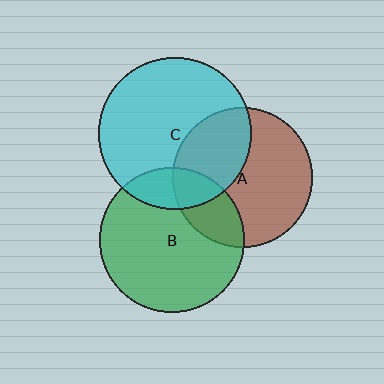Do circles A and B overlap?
Yes.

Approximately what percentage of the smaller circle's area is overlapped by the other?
Approximately 25%.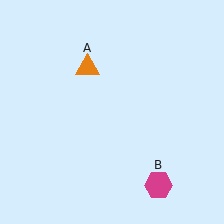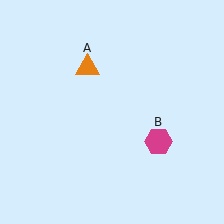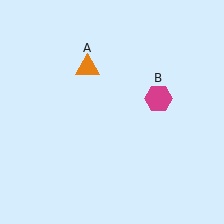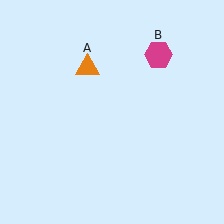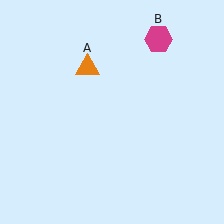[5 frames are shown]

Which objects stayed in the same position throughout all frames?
Orange triangle (object A) remained stationary.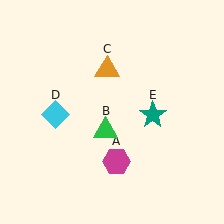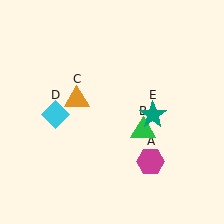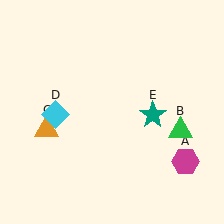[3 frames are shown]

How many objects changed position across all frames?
3 objects changed position: magenta hexagon (object A), green triangle (object B), orange triangle (object C).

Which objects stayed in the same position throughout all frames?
Cyan diamond (object D) and teal star (object E) remained stationary.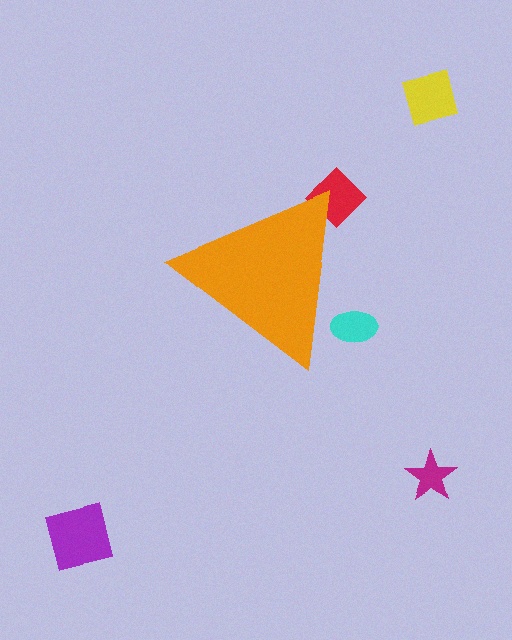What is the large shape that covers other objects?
An orange triangle.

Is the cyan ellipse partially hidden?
Yes, the cyan ellipse is partially hidden behind the orange triangle.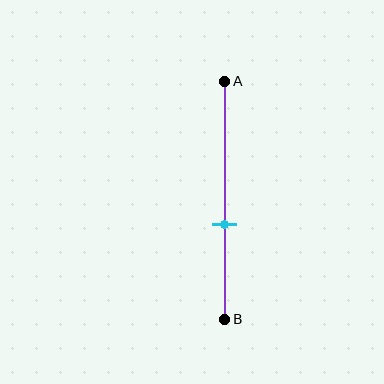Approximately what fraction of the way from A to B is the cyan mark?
The cyan mark is approximately 60% of the way from A to B.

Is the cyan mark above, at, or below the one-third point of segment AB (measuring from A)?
The cyan mark is below the one-third point of segment AB.